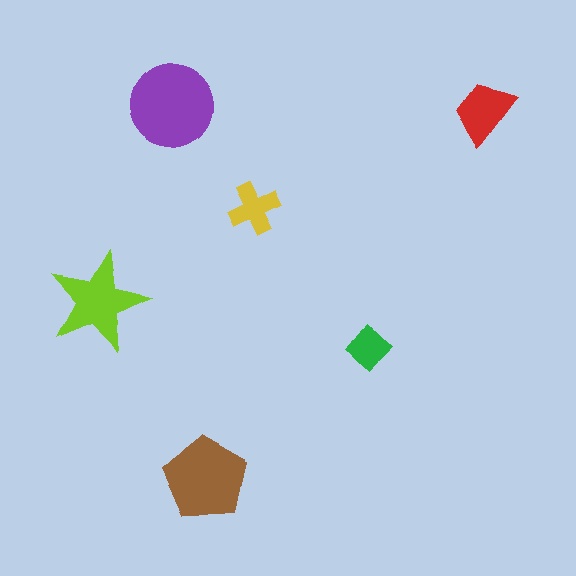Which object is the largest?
The purple circle.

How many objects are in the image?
There are 6 objects in the image.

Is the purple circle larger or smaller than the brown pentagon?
Larger.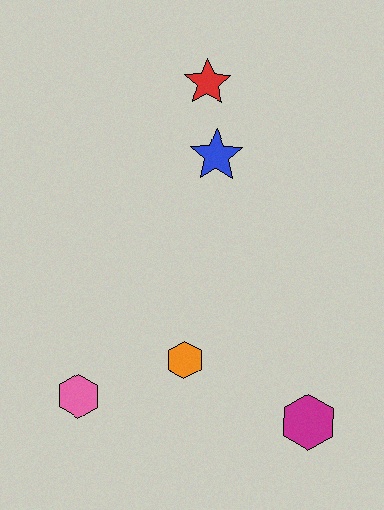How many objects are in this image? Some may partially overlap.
There are 5 objects.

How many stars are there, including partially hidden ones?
There are 2 stars.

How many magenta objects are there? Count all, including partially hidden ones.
There is 1 magenta object.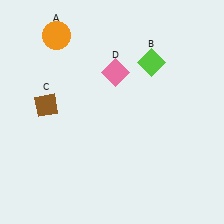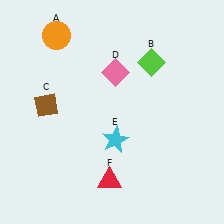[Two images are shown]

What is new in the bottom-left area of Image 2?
A red triangle (F) was added in the bottom-left area of Image 2.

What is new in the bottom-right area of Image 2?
A cyan star (E) was added in the bottom-right area of Image 2.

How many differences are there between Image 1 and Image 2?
There are 2 differences between the two images.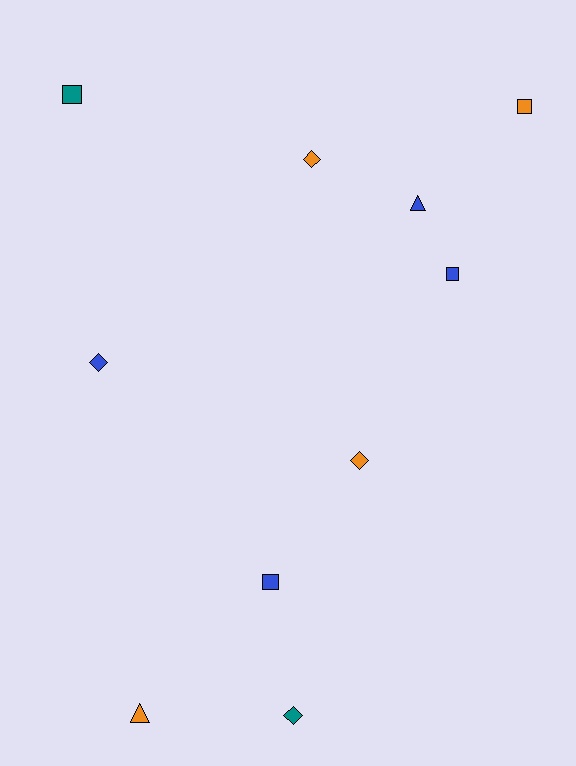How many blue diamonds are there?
There is 1 blue diamond.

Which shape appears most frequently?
Square, with 4 objects.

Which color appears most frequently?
Orange, with 4 objects.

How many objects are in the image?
There are 10 objects.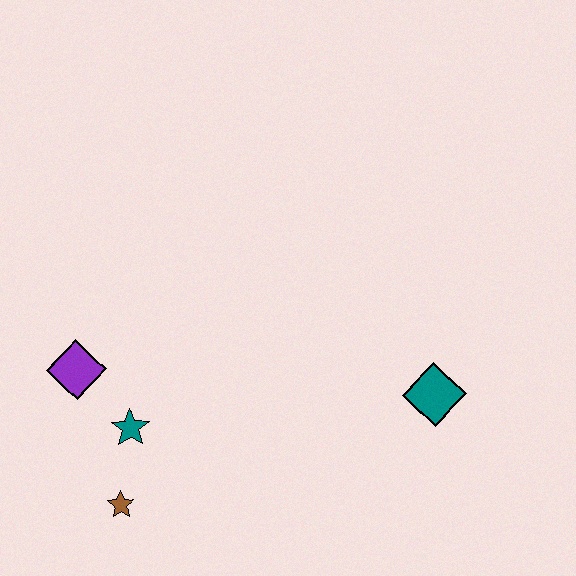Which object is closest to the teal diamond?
The teal star is closest to the teal diamond.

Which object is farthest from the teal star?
The teal diamond is farthest from the teal star.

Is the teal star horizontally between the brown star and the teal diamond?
Yes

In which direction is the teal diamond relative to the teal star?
The teal diamond is to the right of the teal star.